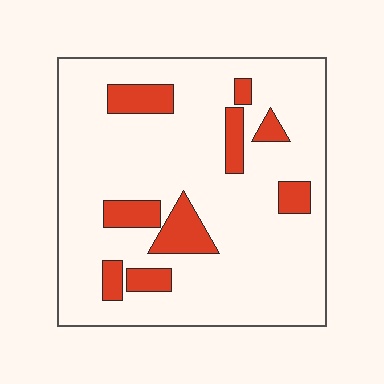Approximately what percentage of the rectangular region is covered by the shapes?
Approximately 15%.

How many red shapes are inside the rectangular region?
9.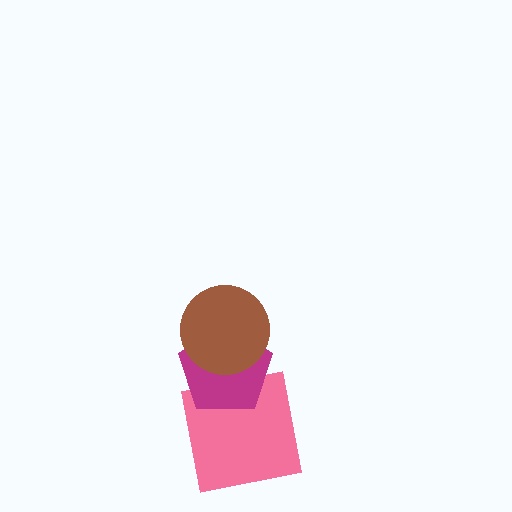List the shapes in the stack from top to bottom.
From top to bottom: the brown circle, the magenta pentagon, the pink square.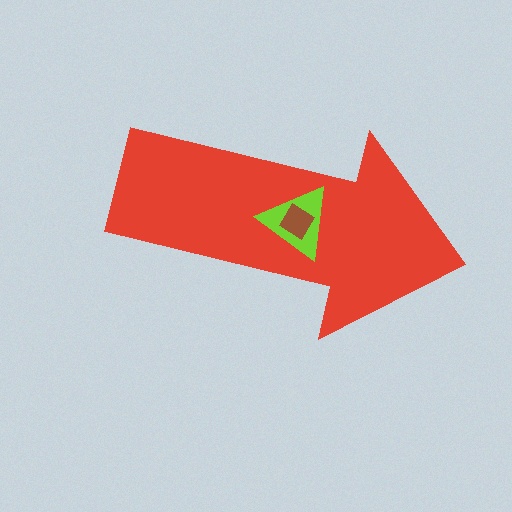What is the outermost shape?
The red arrow.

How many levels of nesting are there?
3.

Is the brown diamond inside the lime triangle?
Yes.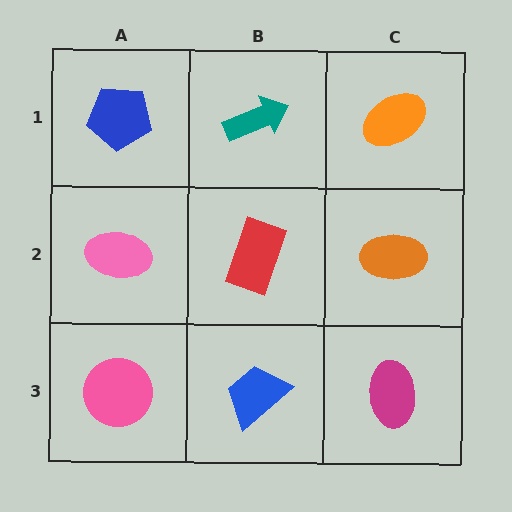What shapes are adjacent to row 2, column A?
A blue pentagon (row 1, column A), a pink circle (row 3, column A), a red rectangle (row 2, column B).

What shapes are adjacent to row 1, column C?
An orange ellipse (row 2, column C), a teal arrow (row 1, column B).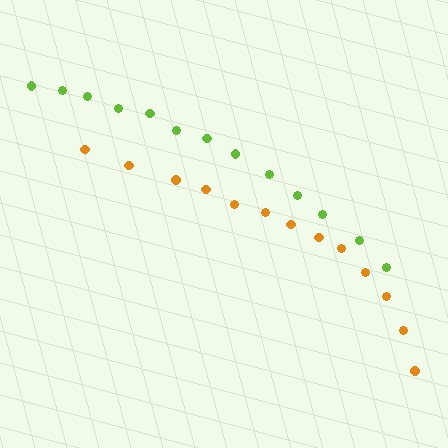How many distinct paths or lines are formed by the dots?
There are 2 distinct paths.